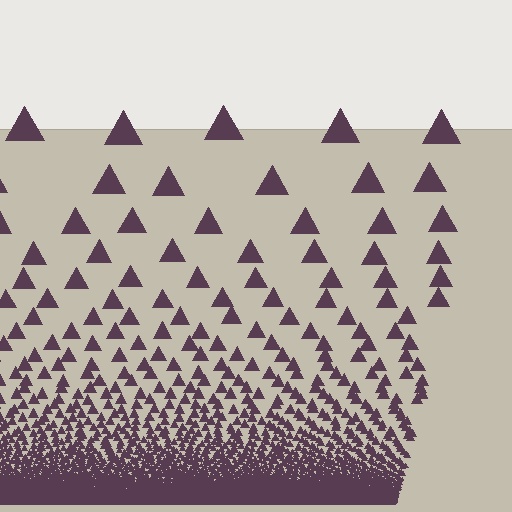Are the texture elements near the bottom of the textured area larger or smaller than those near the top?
Smaller. The gradient is inverted — elements near the bottom are smaller and denser.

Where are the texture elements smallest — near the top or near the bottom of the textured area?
Near the bottom.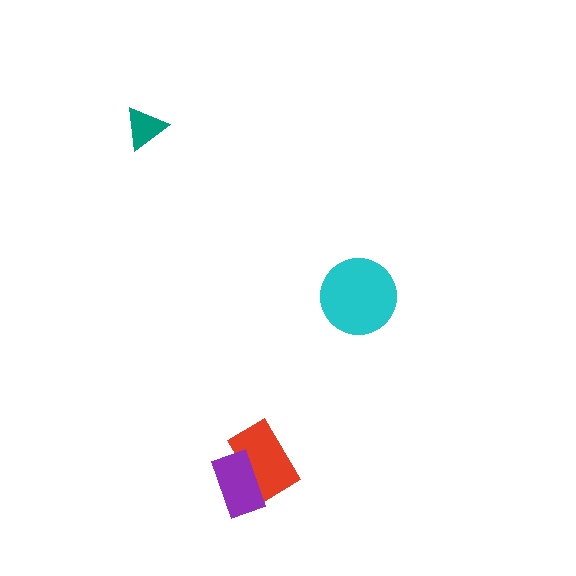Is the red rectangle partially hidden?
Yes, it is partially covered by another shape.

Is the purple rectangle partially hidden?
No, no other shape covers it.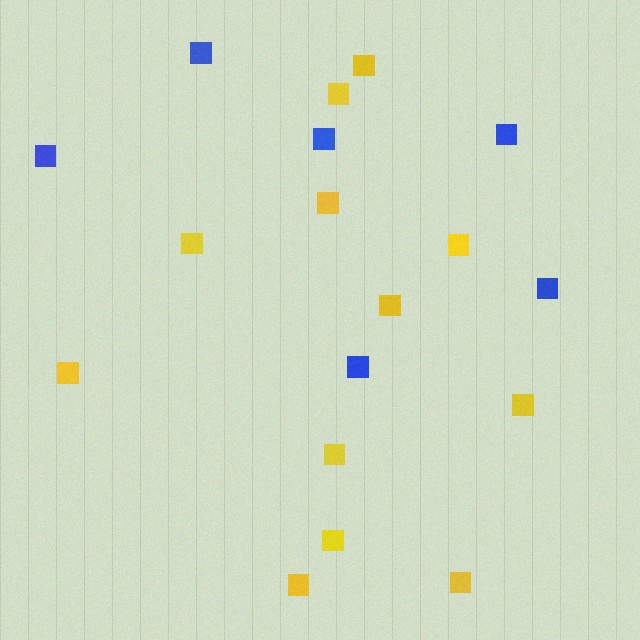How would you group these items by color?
There are 2 groups: one group of yellow squares (12) and one group of blue squares (6).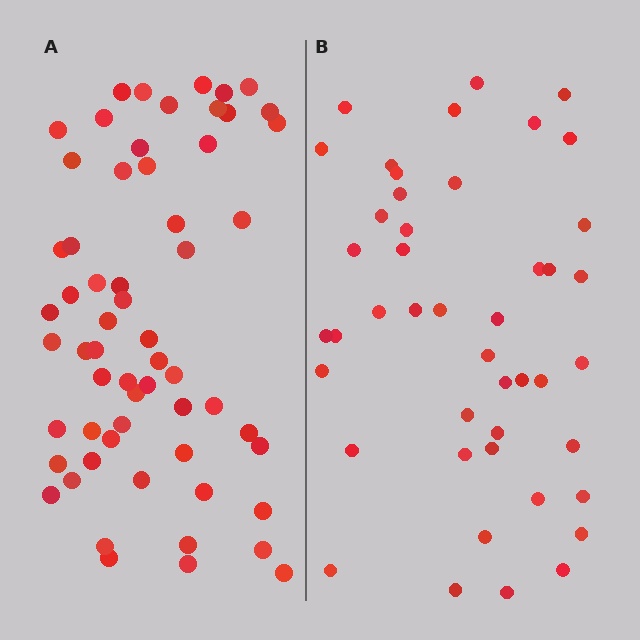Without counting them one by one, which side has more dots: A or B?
Region A (the left region) has more dots.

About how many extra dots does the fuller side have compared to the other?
Region A has approximately 15 more dots than region B.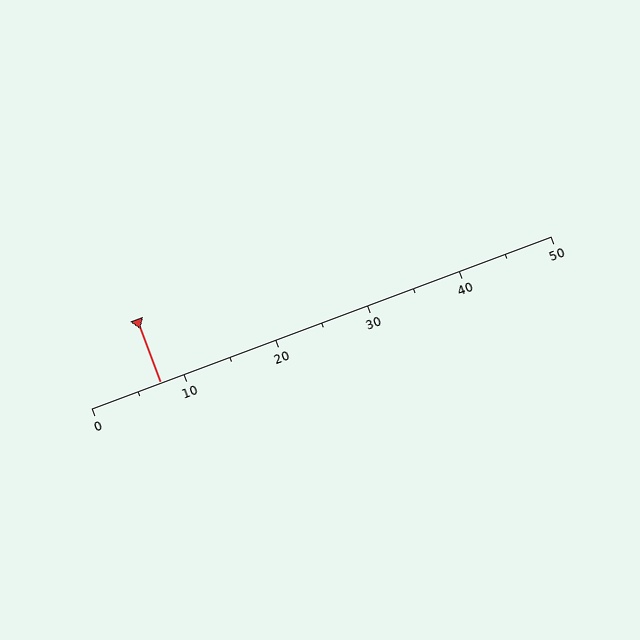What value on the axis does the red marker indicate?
The marker indicates approximately 7.5.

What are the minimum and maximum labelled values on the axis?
The axis runs from 0 to 50.